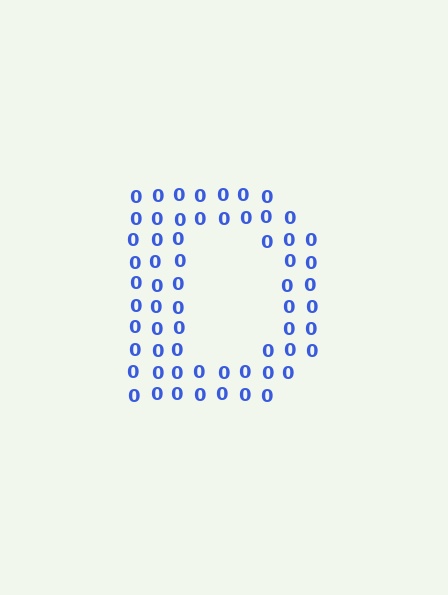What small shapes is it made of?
It is made of small digit 0's.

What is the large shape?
The large shape is the letter D.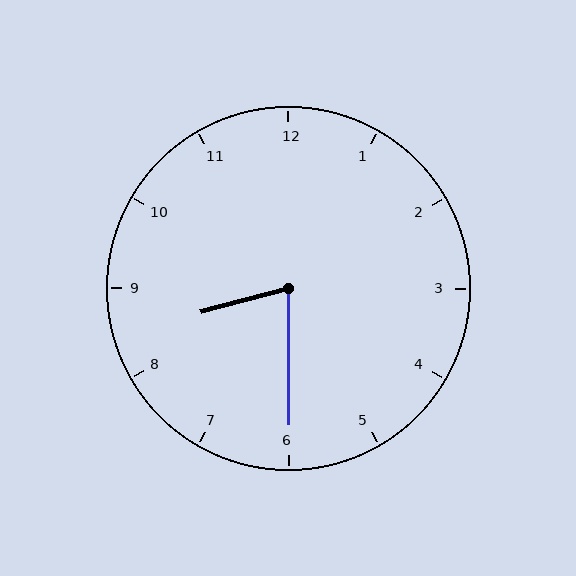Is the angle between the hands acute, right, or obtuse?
It is acute.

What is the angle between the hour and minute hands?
Approximately 75 degrees.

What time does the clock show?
8:30.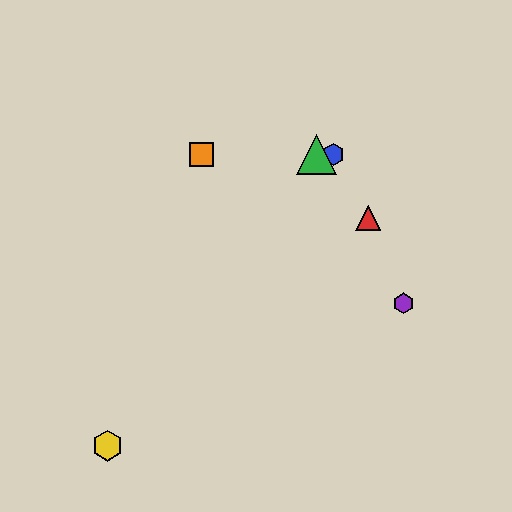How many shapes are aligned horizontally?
3 shapes (the blue hexagon, the green triangle, the orange square) are aligned horizontally.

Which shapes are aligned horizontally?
The blue hexagon, the green triangle, the orange square are aligned horizontally.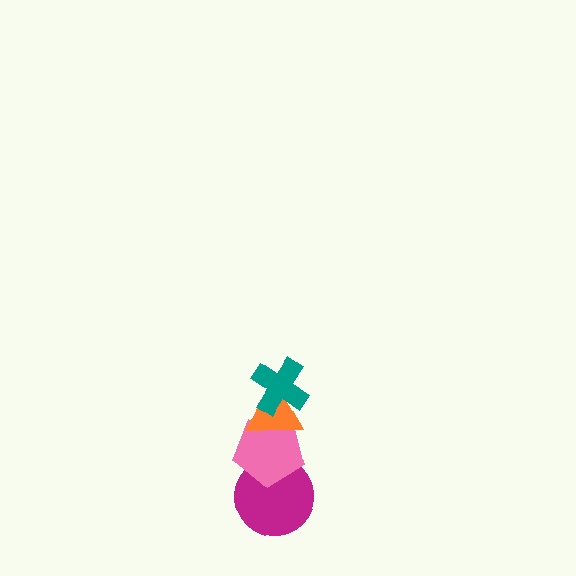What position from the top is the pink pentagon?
The pink pentagon is 3rd from the top.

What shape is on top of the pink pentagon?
The orange triangle is on top of the pink pentagon.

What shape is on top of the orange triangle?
The teal cross is on top of the orange triangle.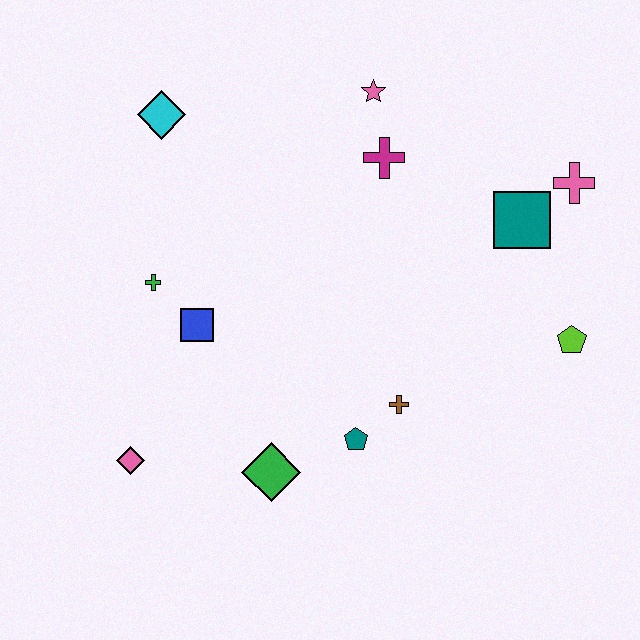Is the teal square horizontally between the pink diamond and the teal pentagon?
No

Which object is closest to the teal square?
The pink cross is closest to the teal square.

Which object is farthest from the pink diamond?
The pink cross is farthest from the pink diamond.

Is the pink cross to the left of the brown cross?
No